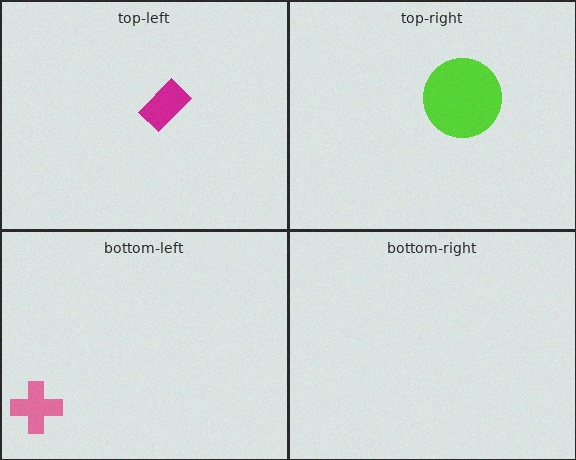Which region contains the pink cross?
The bottom-left region.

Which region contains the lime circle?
The top-right region.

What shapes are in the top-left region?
The magenta rectangle.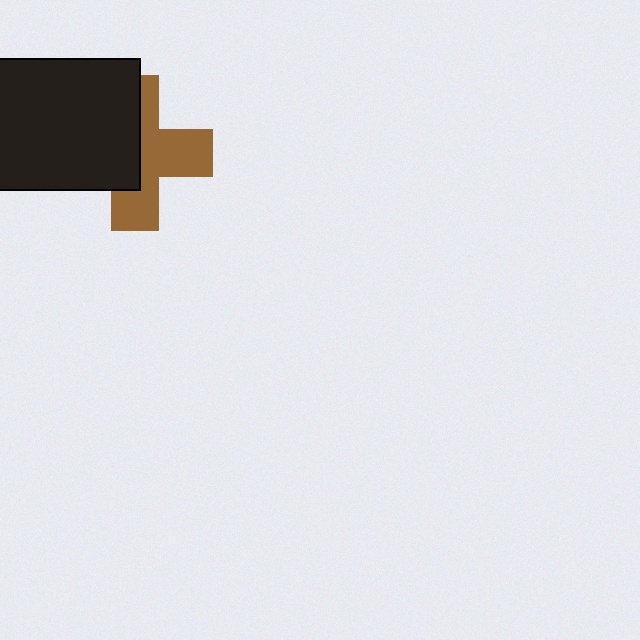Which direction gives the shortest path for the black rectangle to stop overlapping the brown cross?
Moving left gives the shortest separation.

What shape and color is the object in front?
The object in front is a black rectangle.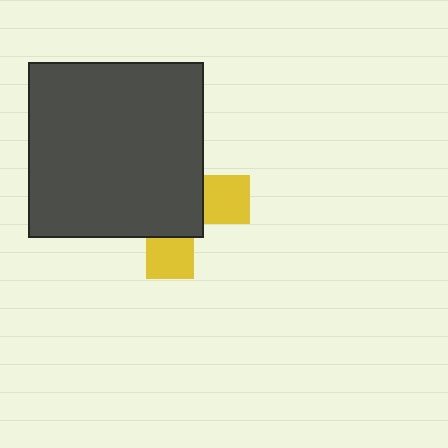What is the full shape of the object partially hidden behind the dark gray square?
The partially hidden object is a yellow cross.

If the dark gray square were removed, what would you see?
You would see the complete yellow cross.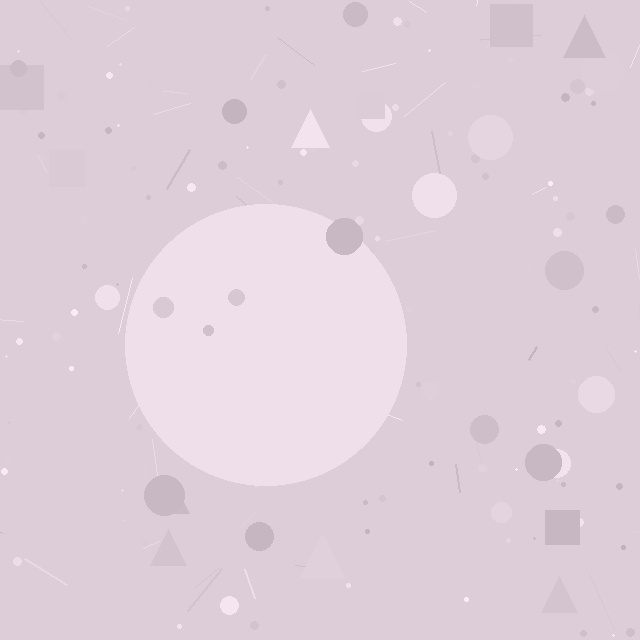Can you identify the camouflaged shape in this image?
The camouflaged shape is a circle.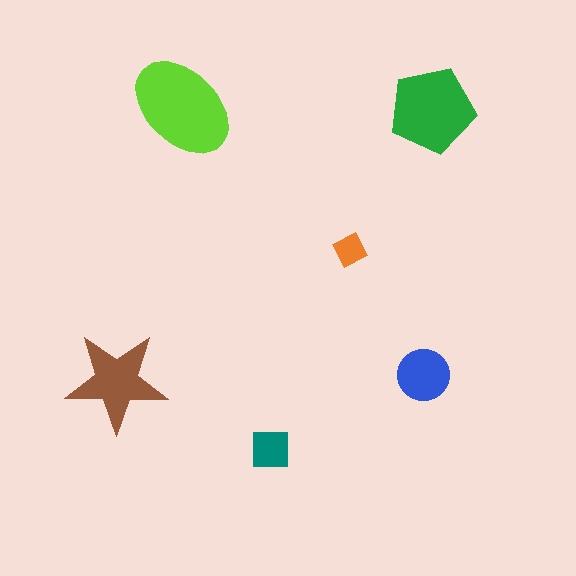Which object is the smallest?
The orange diamond.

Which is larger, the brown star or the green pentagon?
The green pentagon.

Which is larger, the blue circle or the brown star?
The brown star.